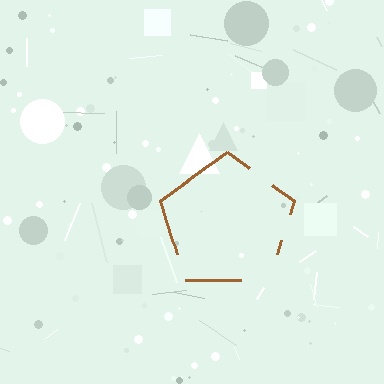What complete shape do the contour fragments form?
The contour fragments form a pentagon.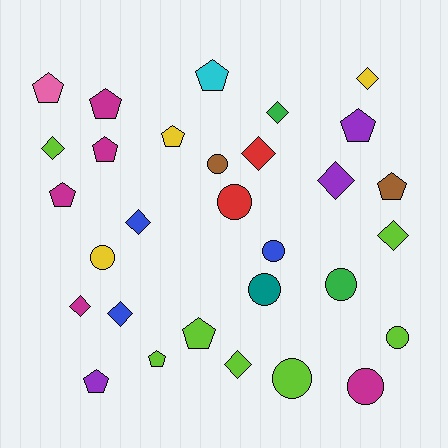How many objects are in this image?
There are 30 objects.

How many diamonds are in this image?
There are 10 diamonds.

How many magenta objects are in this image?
There are 5 magenta objects.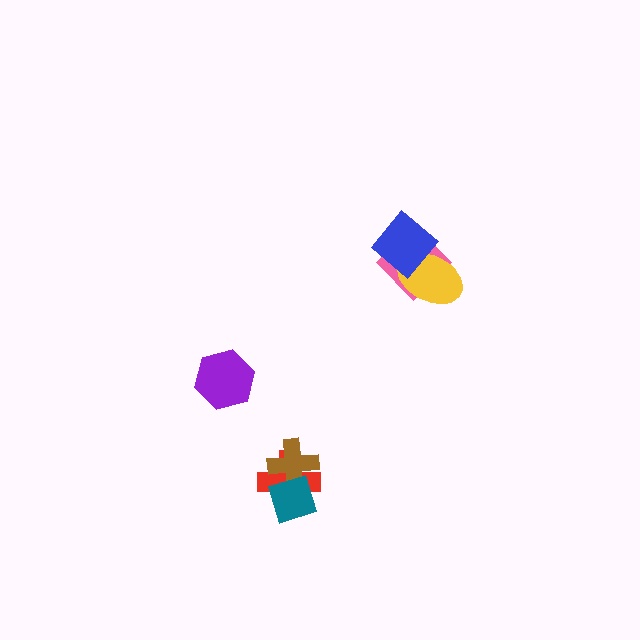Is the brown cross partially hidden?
Yes, it is partially covered by another shape.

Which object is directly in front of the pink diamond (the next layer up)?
The yellow ellipse is directly in front of the pink diamond.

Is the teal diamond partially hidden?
No, no other shape covers it.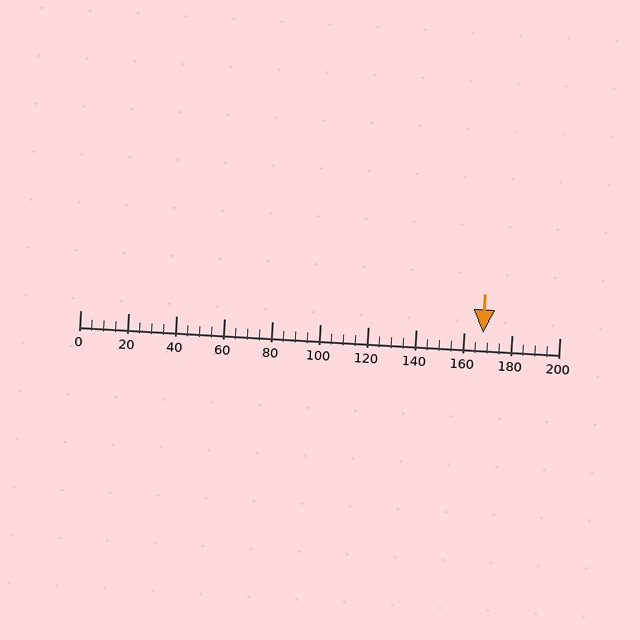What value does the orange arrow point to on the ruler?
The orange arrow points to approximately 168.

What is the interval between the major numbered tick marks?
The major tick marks are spaced 20 units apart.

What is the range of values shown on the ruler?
The ruler shows values from 0 to 200.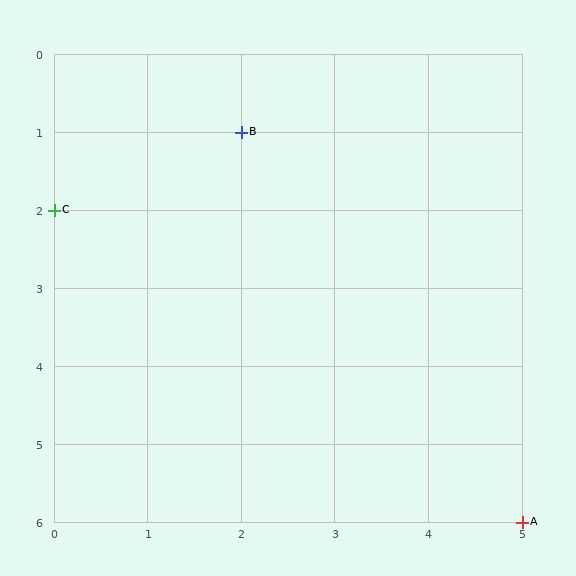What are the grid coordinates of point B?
Point B is at grid coordinates (2, 1).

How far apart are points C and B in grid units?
Points C and B are 2 columns and 1 row apart (about 2.2 grid units diagonally).